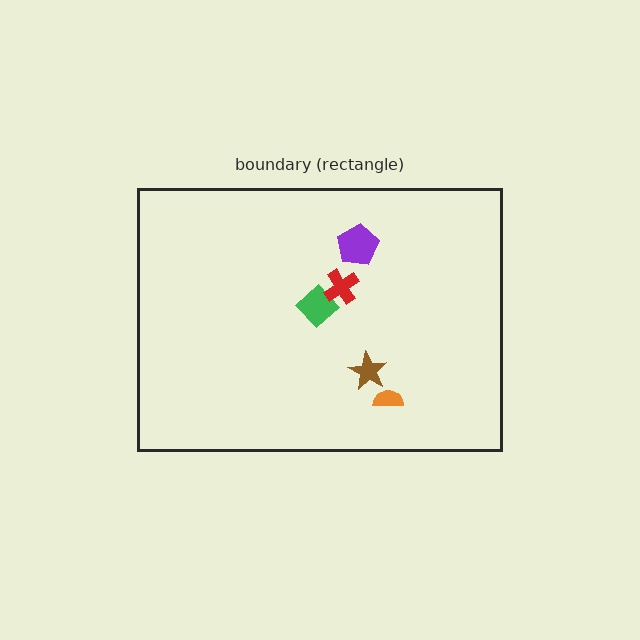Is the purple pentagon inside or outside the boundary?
Inside.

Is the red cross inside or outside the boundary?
Inside.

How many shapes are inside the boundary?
5 inside, 0 outside.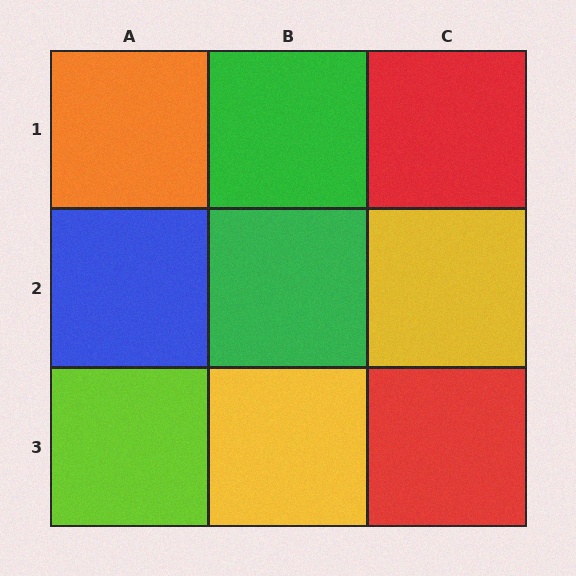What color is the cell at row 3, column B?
Yellow.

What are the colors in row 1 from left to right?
Orange, green, red.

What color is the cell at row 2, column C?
Yellow.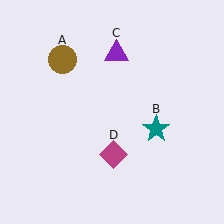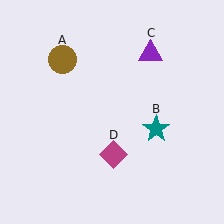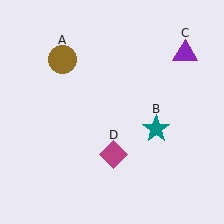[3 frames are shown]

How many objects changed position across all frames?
1 object changed position: purple triangle (object C).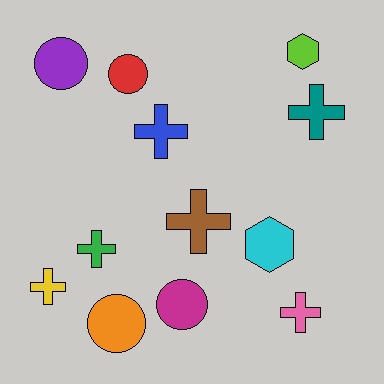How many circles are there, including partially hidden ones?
There are 4 circles.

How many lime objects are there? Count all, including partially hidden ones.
There is 1 lime object.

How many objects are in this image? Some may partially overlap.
There are 12 objects.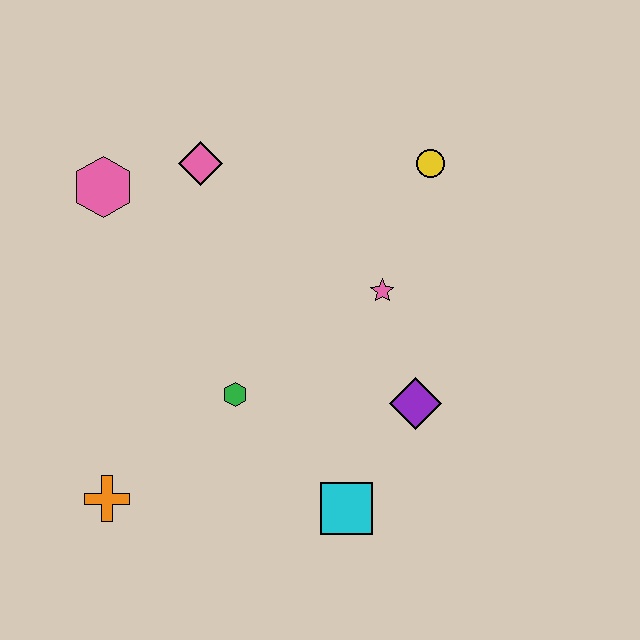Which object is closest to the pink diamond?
The pink hexagon is closest to the pink diamond.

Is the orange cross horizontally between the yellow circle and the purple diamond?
No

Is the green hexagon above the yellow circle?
No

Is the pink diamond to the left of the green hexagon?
Yes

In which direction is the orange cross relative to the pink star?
The orange cross is to the left of the pink star.